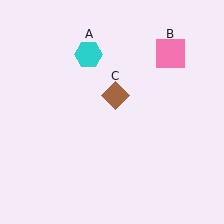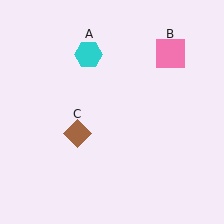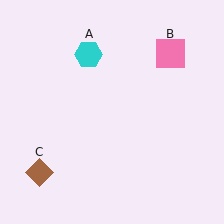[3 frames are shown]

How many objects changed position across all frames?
1 object changed position: brown diamond (object C).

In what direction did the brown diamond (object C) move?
The brown diamond (object C) moved down and to the left.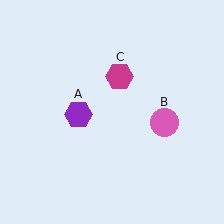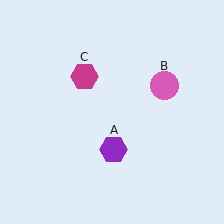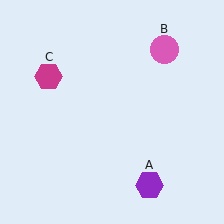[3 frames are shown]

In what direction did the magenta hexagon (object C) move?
The magenta hexagon (object C) moved left.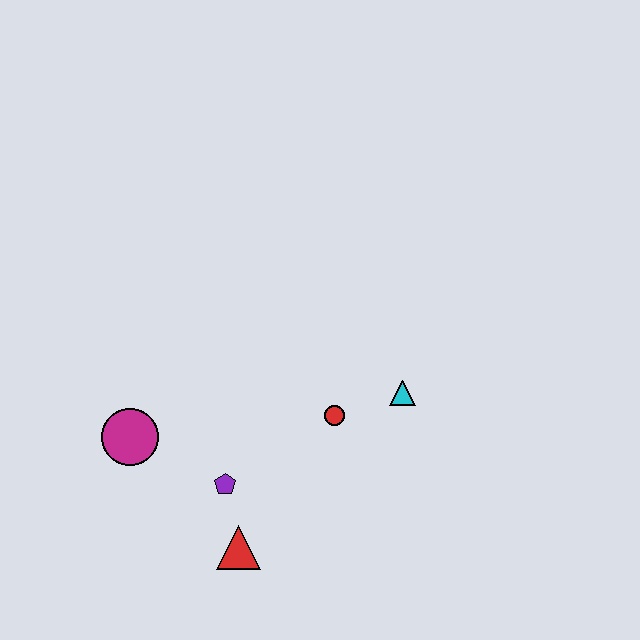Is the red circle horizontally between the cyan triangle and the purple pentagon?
Yes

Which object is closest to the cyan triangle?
The red circle is closest to the cyan triangle.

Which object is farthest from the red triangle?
The cyan triangle is farthest from the red triangle.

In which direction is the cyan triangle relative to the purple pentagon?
The cyan triangle is to the right of the purple pentagon.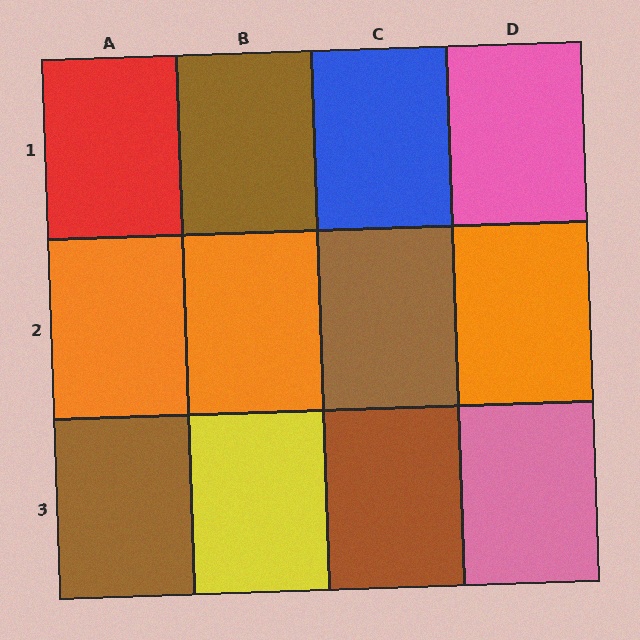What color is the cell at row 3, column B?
Yellow.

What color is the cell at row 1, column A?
Red.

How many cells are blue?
1 cell is blue.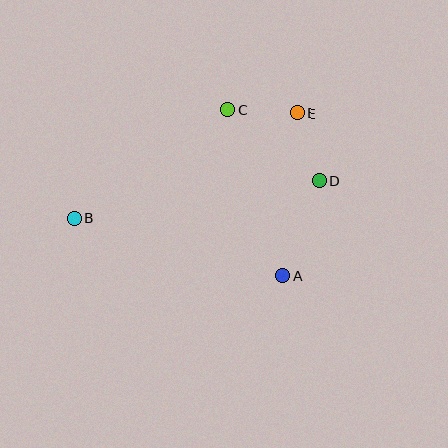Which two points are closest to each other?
Points C and E are closest to each other.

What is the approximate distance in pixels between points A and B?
The distance between A and B is approximately 216 pixels.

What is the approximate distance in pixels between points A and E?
The distance between A and E is approximately 164 pixels.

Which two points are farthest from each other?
Points B and D are farthest from each other.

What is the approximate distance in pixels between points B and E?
The distance between B and E is approximately 246 pixels.